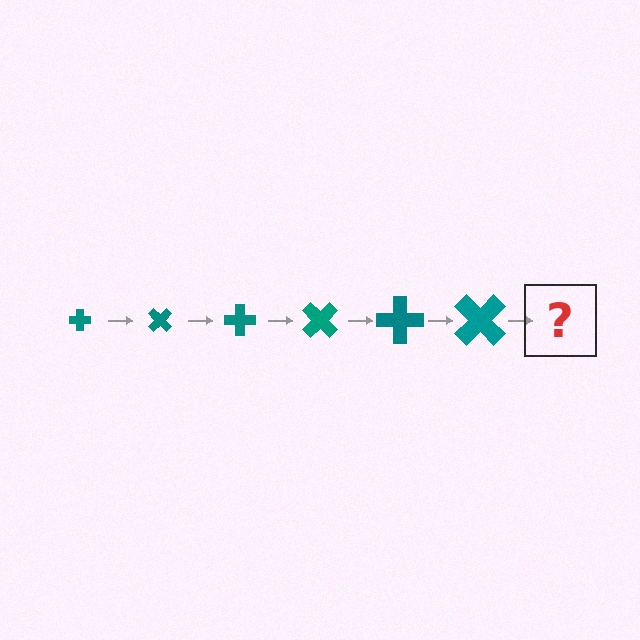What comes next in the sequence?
The next element should be a cross, larger than the previous one and rotated 270 degrees from the start.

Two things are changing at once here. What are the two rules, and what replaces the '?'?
The two rules are that the cross grows larger each step and it rotates 45 degrees each step. The '?' should be a cross, larger than the previous one and rotated 270 degrees from the start.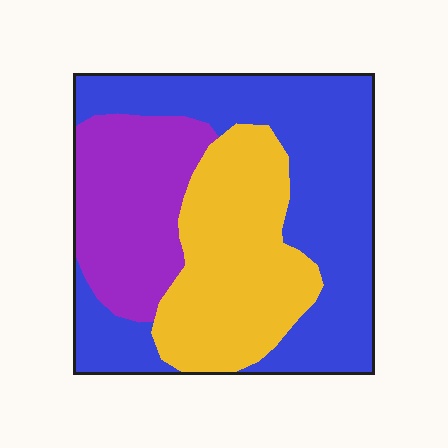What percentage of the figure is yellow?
Yellow covers 30% of the figure.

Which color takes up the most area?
Blue, at roughly 45%.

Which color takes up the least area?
Purple, at roughly 25%.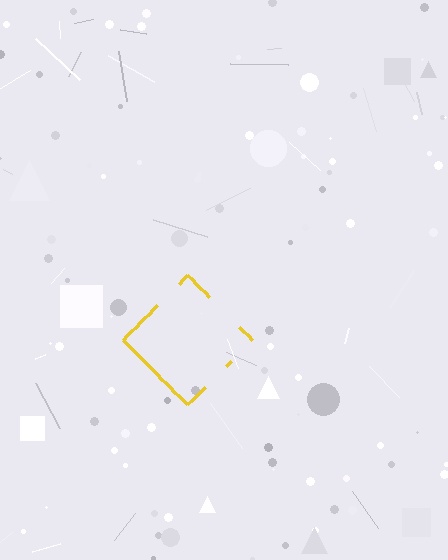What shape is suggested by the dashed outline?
The dashed outline suggests a diamond.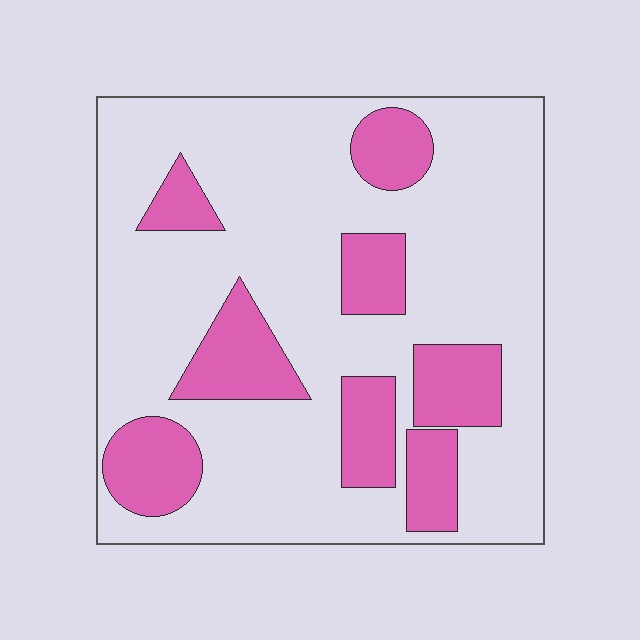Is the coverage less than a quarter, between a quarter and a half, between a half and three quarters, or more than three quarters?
Less than a quarter.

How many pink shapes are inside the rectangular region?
8.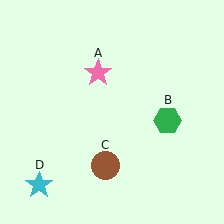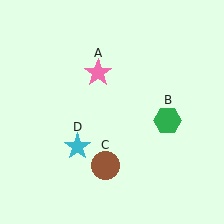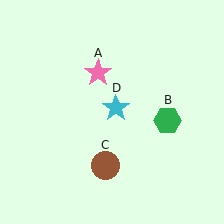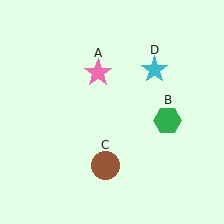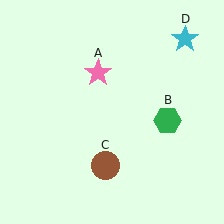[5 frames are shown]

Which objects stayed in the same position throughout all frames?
Pink star (object A) and green hexagon (object B) and brown circle (object C) remained stationary.